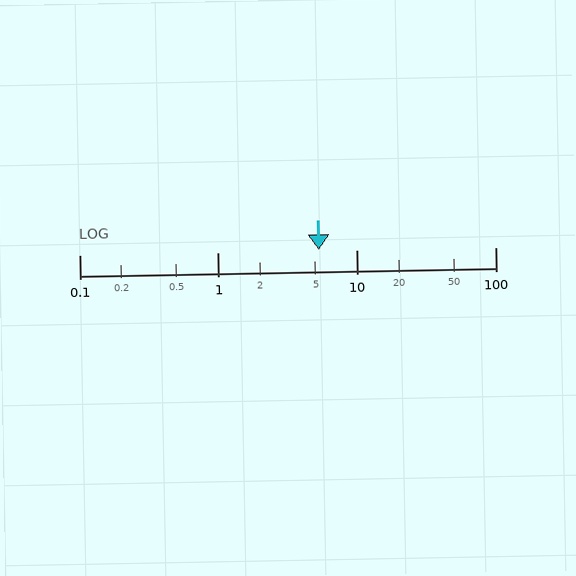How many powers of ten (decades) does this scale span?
The scale spans 3 decades, from 0.1 to 100.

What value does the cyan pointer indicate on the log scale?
The pointer indicates approximately 5.3.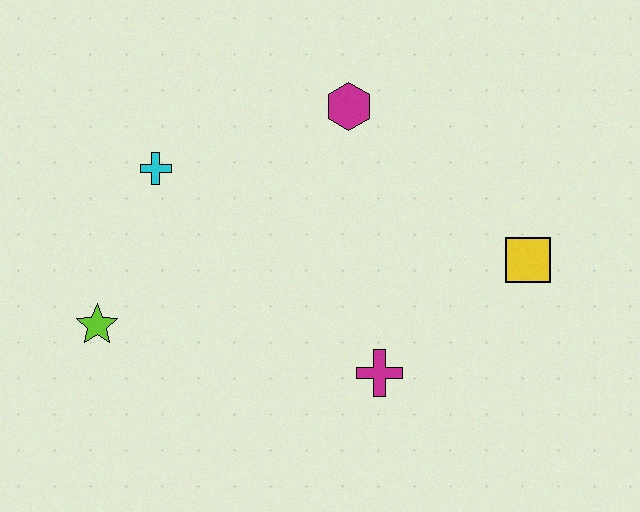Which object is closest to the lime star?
The cyan cross is closest to the lime star.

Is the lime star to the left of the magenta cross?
Yes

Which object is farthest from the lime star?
The yellow square is farthest from the lime star.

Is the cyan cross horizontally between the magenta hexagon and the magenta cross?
No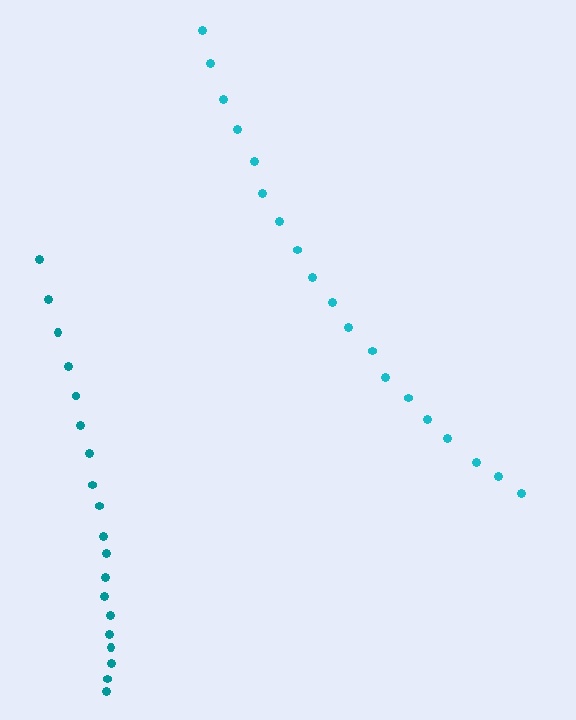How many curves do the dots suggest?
There are 2 distinct paths.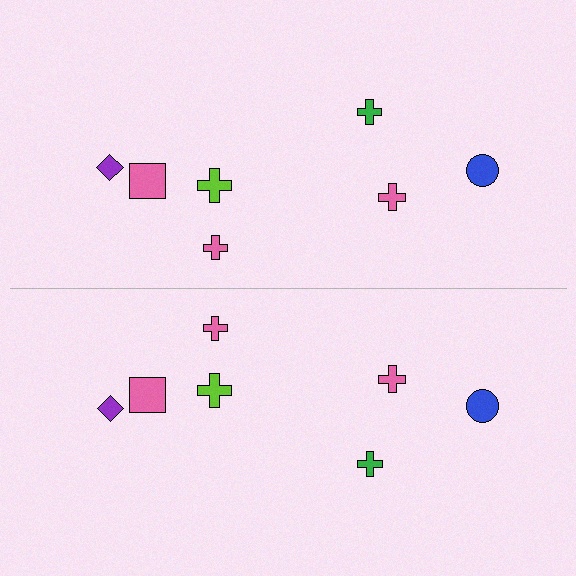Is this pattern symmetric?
Yes, this pattern has bilateral (reflection) symmetry.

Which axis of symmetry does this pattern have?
The pattern has a horizontal axis of symmetry running through the center of the image.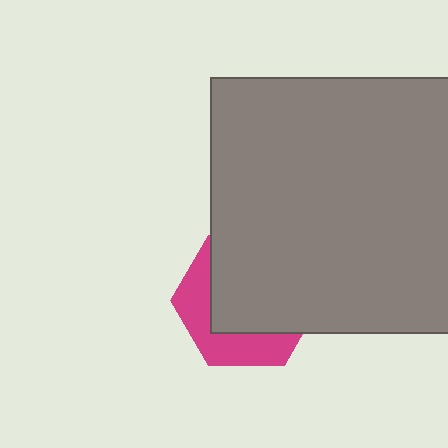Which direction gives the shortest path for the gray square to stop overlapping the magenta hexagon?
Moving toward the upper-right gives the shortest separation.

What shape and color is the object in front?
The object in front is a gray square.